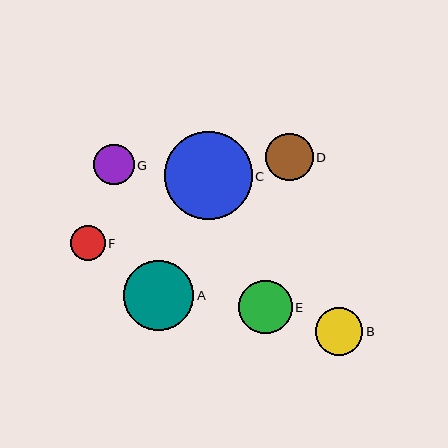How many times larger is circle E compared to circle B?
Circle E is approximately 1.1 times the size of circle B.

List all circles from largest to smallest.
From largest to smallest: C, A, E, B, D, G, F.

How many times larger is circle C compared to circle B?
Circle C is approximately 1.8 times the size of circle B.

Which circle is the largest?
Circle C is the largest with a size of approximately 88 pixels.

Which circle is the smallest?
Circle F is the smallest with a size of approximately 35 pixels.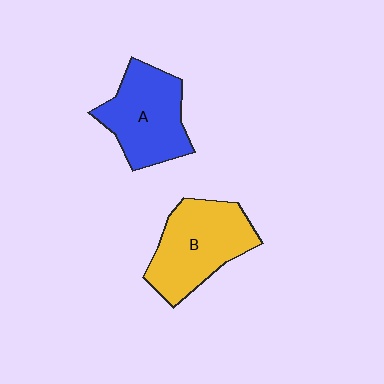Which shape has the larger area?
Shape B (yellow).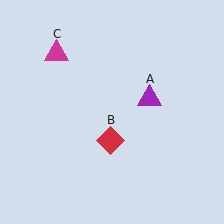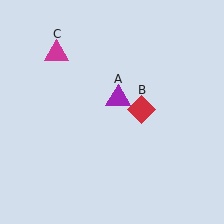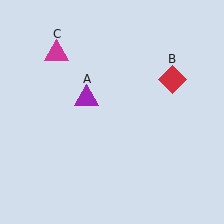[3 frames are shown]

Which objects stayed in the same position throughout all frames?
Magenta triangle (object C) remained stationary.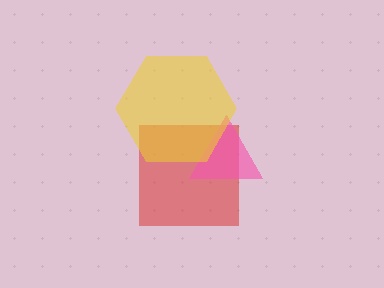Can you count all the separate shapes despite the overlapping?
Yes, there are 3 separate shapes.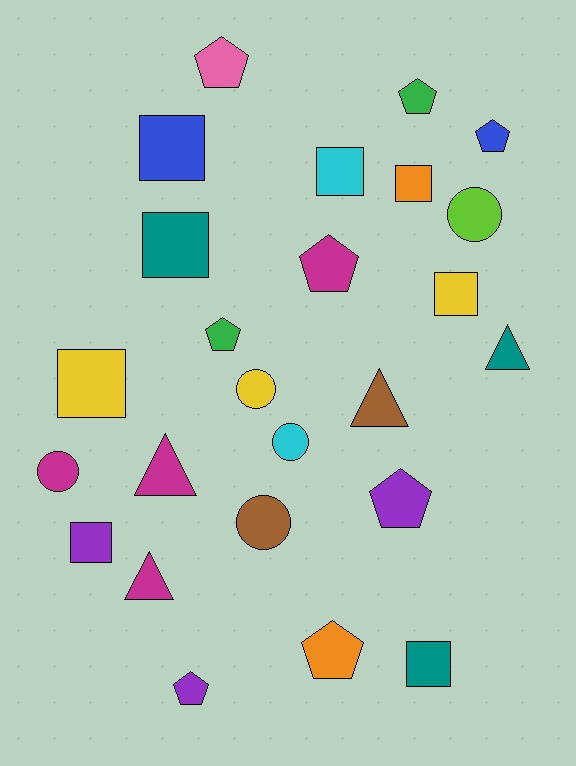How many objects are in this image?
There are 25 objects.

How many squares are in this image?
There are 8 squares.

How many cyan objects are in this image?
There are 2 cyan objects.